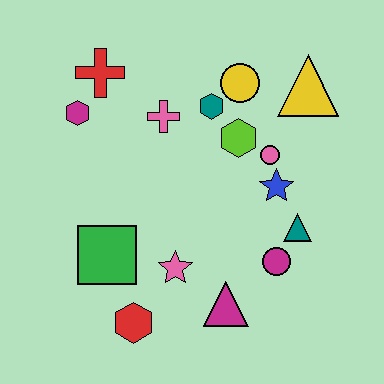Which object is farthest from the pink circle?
The red hexagon is farthest from the pink circle.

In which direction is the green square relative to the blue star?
The green square is to the left of the blue star.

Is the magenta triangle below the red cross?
Yes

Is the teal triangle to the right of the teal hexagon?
Yes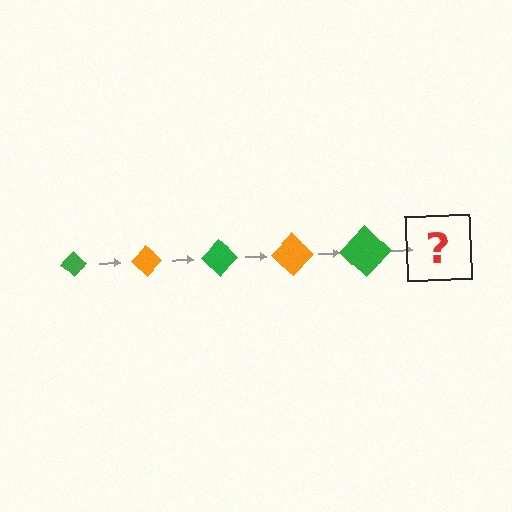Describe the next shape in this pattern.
It should be an orange diamond, larger than the previous one.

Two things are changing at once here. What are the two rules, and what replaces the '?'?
The two rules are that the diamond grows larger each step and the color cycles through green and orange. The '?' should be an orange diamond, larger than the previous one.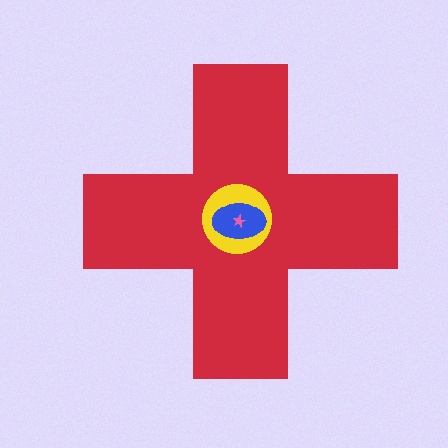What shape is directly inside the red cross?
The yellow circle.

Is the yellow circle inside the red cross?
Yes.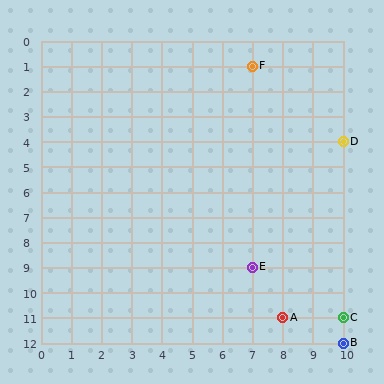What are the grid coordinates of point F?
Point F is at grid coordinates (7, 1).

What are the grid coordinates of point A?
Point A is at grid coordinates (8, 11).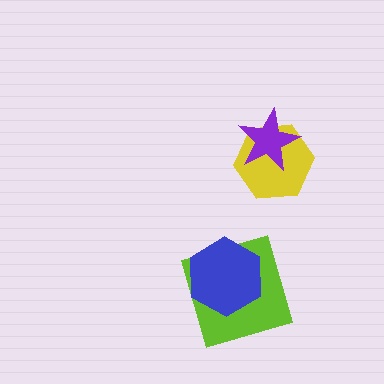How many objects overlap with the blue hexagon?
1 object overlaps with the blue hexagon.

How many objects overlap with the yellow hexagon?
1 object overlaps with the yellow hexagon.